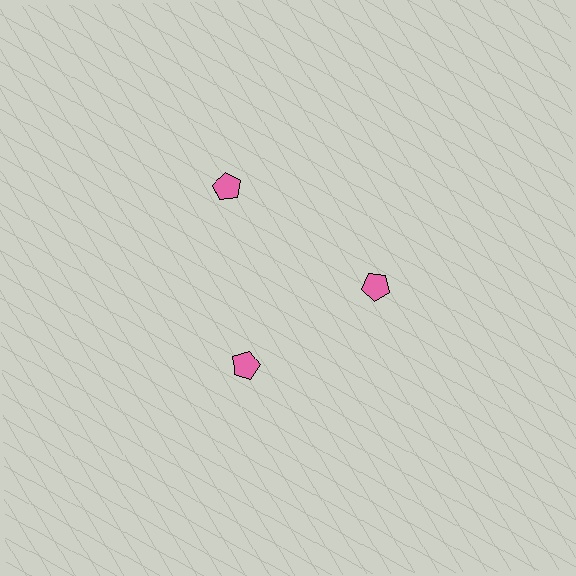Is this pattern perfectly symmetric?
No. The 3 pink pentagons are arranged in a ring, but one element near the 11 o'clock position is pushed outward from the center, breaking the 3-fold rotational symmetry.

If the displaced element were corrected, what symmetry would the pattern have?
It would have 3-fold rotational symmetry — the pattern would map onto itself every 120 degrees.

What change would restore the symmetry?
The symmetry would be restored by moving it inward, back onto the ring so that all 3 pentagons sit at equal angles and equal distance from the center.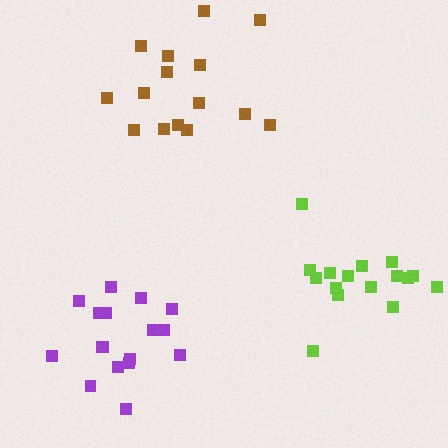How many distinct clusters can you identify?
There are 3 distinct clusters.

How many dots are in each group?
Group 1: 17 dots, Group 2: 15 dots, Group 3: 16 dots (48 total).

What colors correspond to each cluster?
The clusters are colored: purple, brown, lime.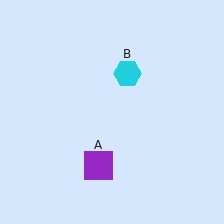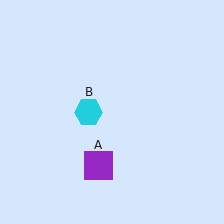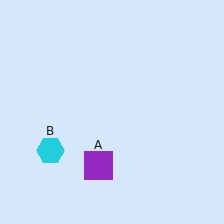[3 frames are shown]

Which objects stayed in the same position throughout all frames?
Purple square (object A) remained stationary.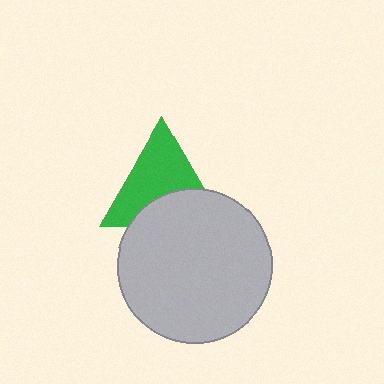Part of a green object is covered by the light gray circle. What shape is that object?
It is a triangle.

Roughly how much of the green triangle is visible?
About half of it is visible (roughly 63%).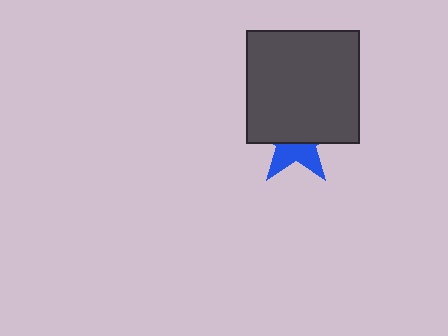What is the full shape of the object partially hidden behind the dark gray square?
The partially hidden object is a blue star.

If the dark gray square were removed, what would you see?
You would see the complete blue star.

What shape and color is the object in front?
The object in front is a dark gray square.